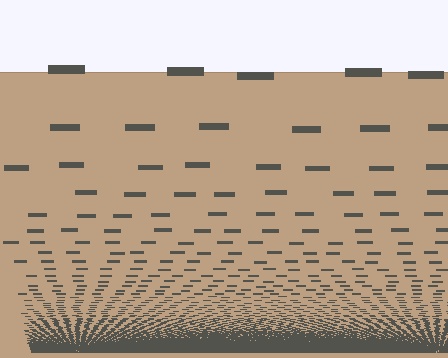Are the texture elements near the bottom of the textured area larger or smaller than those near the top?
Smaller. The gradient is inverted — elements near the bottom are smaller and denser.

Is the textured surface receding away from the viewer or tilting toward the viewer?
The surface appears to tilt toward the viewer. Texture elements get larger and sparser toward the top.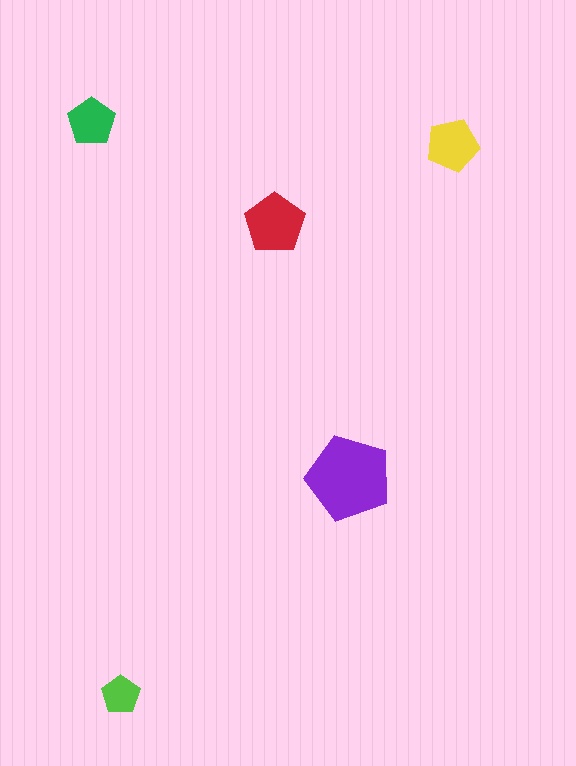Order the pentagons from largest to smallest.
the purple one, the red one, the yellow one, the green one, the lime one.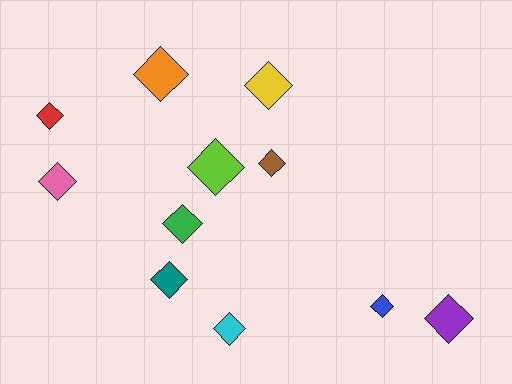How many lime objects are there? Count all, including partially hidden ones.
There is 1 lime object.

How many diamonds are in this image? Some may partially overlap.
There are 11 diamonds.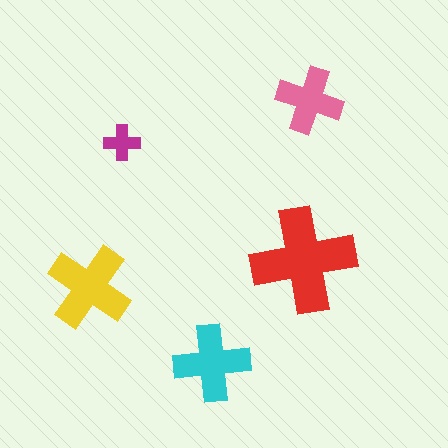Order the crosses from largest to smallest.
the red one, the yellow one, the cyan one, the pink one, the magenta one.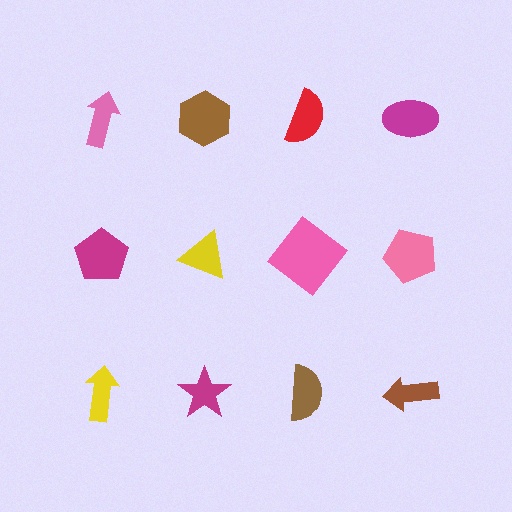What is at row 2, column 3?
A pink diamond.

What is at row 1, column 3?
A red semicircle.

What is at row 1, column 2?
A brown hexagon.